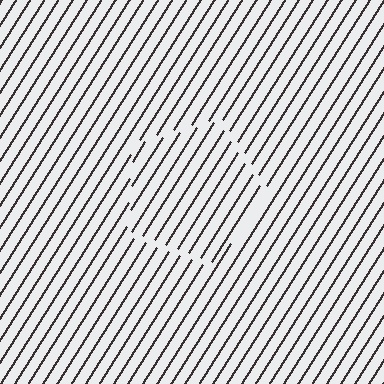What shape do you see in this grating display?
An illusory pentagon. The interior of the shape contains the same grating, shifted by half a period — the contour is defined by the phase discontinuity where line-ends from the inner and outer gratings abut.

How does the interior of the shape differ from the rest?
The interior of the shape contains the same grating, shifted by half a period — the contour is defined by the phase discontinuity where line-ends from the inner and outer gratings abut.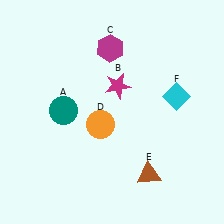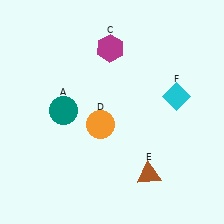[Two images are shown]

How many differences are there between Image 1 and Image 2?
There is 1 difference between the two images.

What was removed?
The magenta star (B) was removed in Image 2.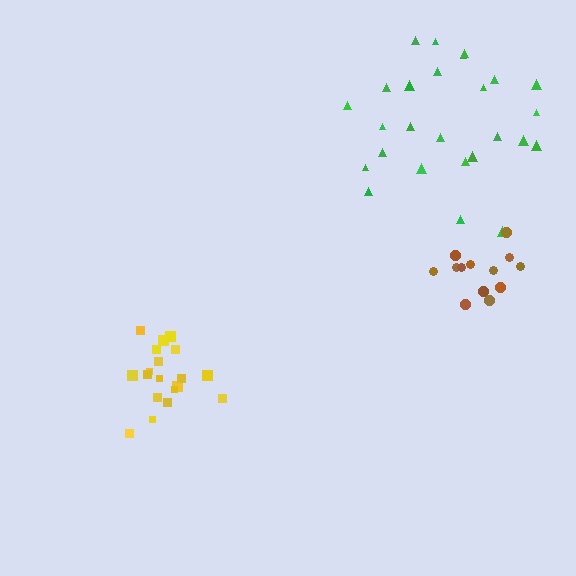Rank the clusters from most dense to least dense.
yellow, brown, green.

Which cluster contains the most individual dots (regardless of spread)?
Green (26).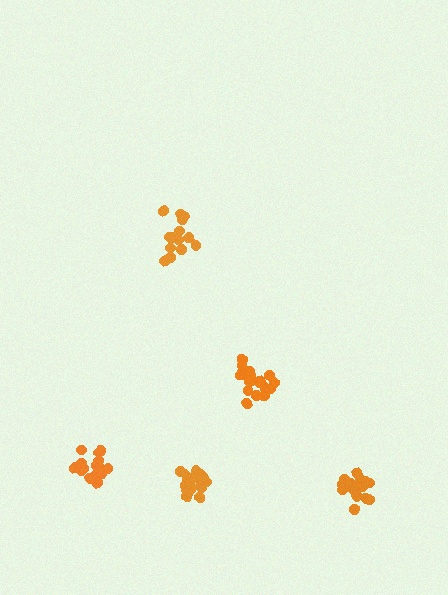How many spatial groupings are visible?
There are 5 spatial groupings.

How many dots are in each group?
Group 1: 18 dots, Group 2: 15 dots, Group 3: 20 dots, Group 4: 15 dots, Group 5: 20 dots (88 total).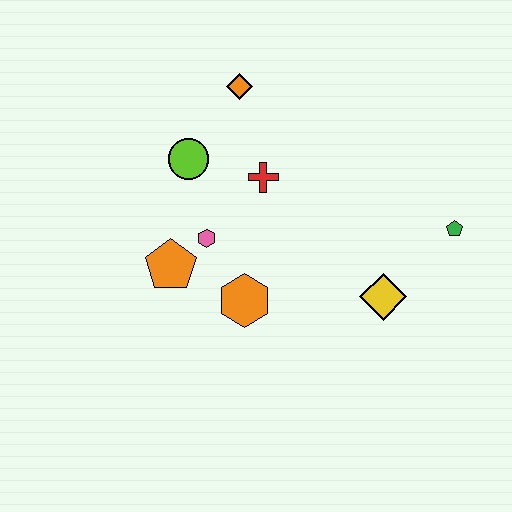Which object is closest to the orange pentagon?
The pink hexagon is closest to the orange pentagon.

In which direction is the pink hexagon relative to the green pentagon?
The pink hexagon is to the left of the green pentagon.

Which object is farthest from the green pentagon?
The orange pentagon is farthest from the green pentagon.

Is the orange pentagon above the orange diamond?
No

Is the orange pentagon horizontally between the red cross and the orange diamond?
No